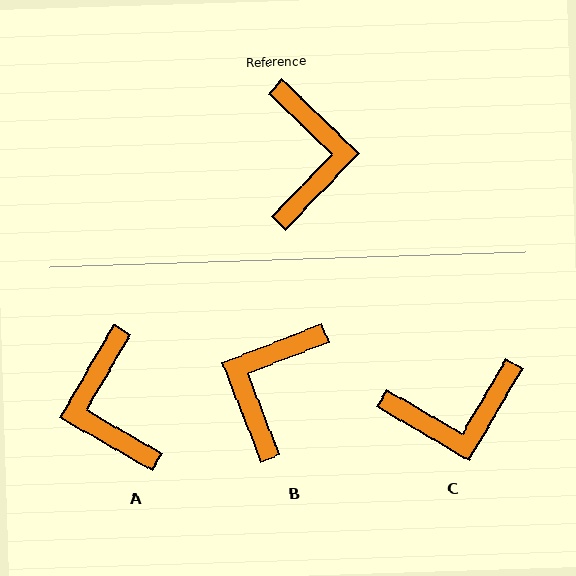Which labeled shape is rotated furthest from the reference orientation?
A, about 166 degrees away.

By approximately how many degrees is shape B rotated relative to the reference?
Approximately 155 degrees counter-clockwise.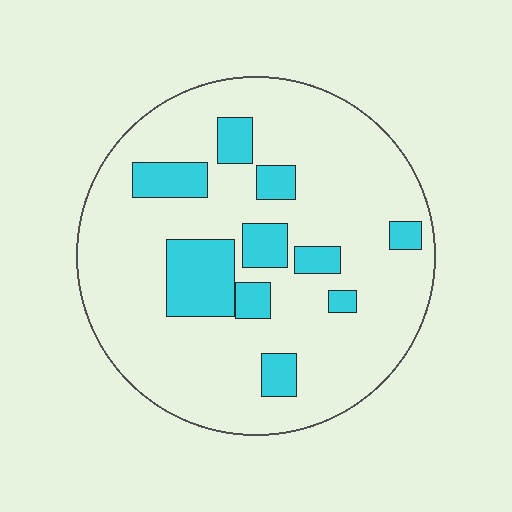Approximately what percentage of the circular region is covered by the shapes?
Approximately 20%.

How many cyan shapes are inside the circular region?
10.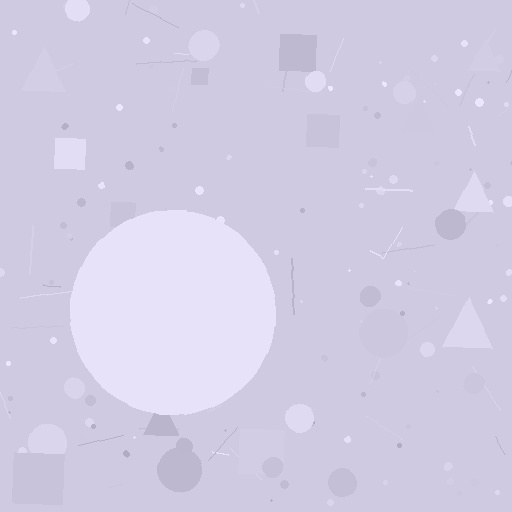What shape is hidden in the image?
A circle is hidden in the image.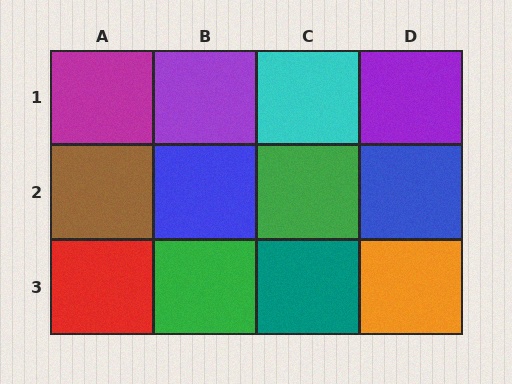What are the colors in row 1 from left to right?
Magenta, purple, cyan, purple.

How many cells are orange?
1 cell is orange.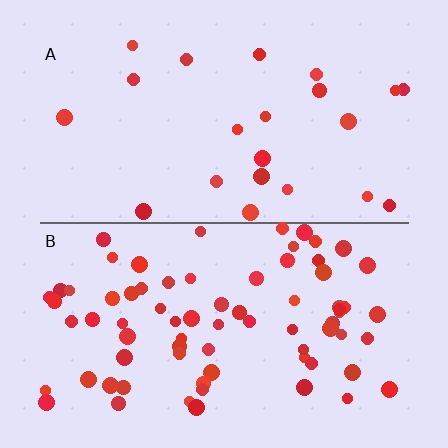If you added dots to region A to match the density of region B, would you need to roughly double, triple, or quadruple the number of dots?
Approximately triple.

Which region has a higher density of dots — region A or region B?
B (the bottom).